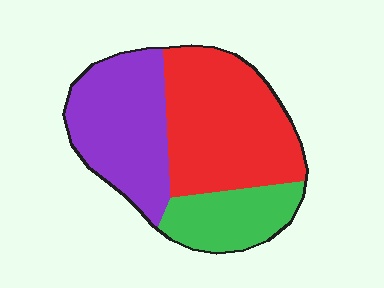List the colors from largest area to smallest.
From largest to smallest: red, purple, green.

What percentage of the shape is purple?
Purple covers 35% of the shape.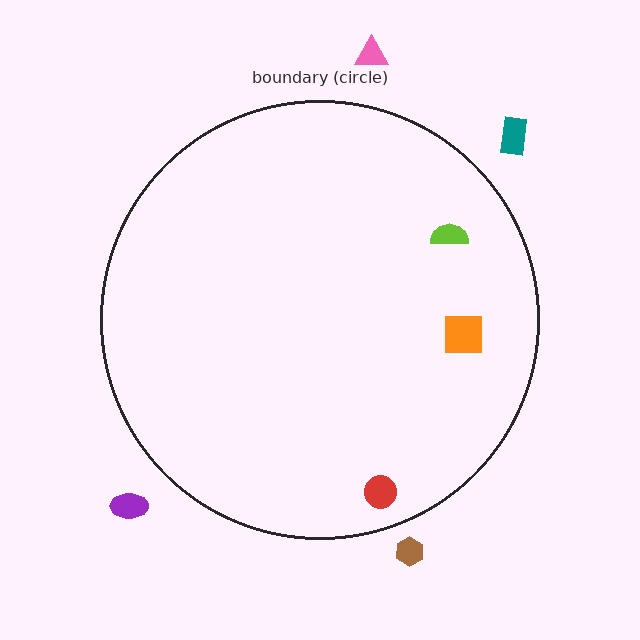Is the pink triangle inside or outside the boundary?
Outside.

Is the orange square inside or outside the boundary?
Inside.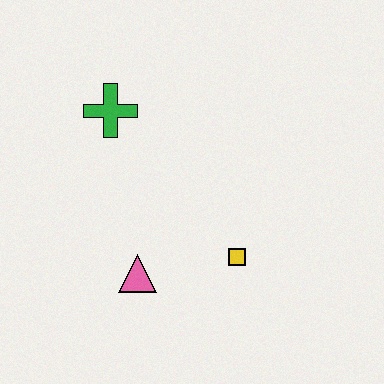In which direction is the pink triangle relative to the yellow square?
The pink triangle is to the left of the yellow square.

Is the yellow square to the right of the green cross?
Yes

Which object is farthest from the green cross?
The yellow square is farthest from the green cross.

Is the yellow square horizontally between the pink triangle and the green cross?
No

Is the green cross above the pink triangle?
Yes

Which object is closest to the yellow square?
The pink triangle is closest to the yellow square.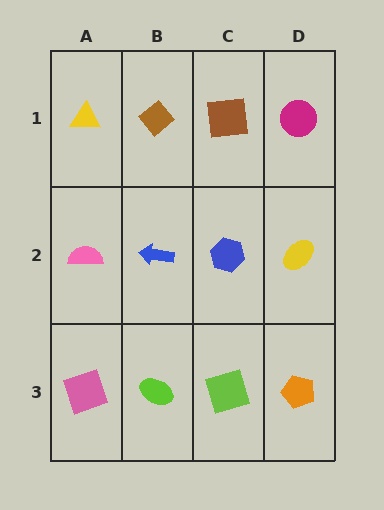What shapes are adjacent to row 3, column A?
A pink semicircle (row 2, column A), a lime ellipse (row 3, column B).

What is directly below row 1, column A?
A pink semicircle.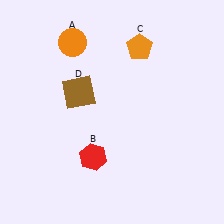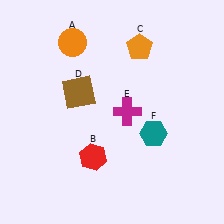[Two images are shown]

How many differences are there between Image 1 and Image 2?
There are 2 differences between the two images.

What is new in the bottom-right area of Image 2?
A teal hexagon (F) was added in the bottom-right area of Image 2.